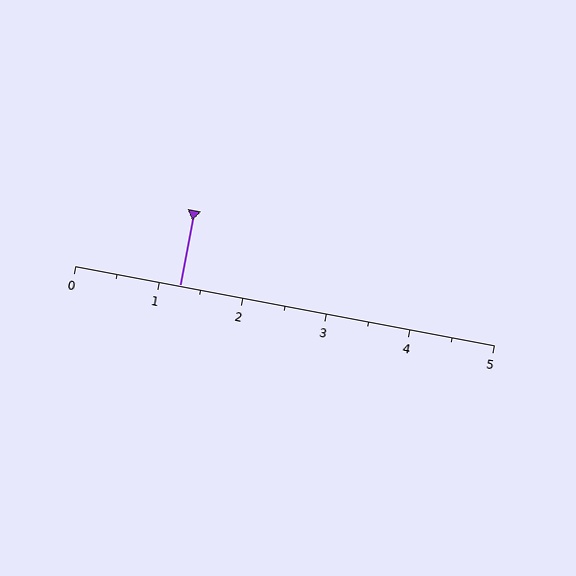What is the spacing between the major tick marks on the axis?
The major ticks are spaced 1 apart.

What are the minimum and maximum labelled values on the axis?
The axis runs from 0 to 5.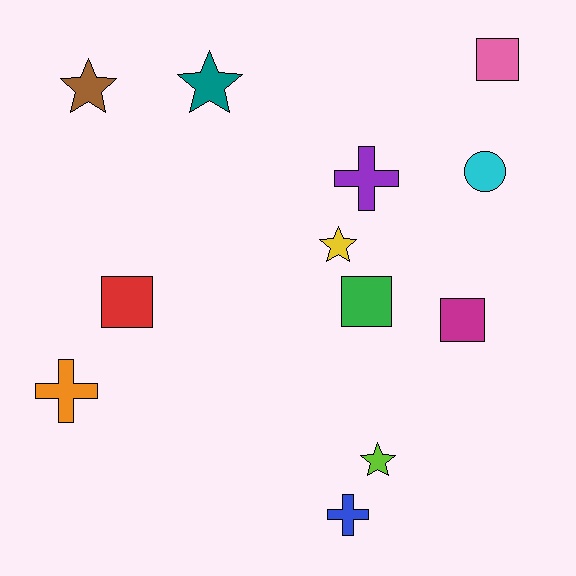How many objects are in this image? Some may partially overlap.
There are 12 objects.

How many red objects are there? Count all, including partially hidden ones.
There is 1 red object.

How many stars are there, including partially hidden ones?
There are 4 stars.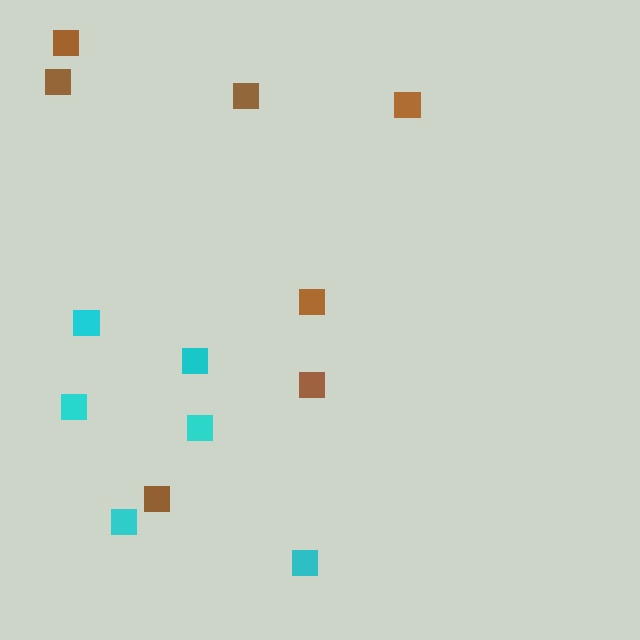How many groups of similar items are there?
There are 2 groups: one group of brown squares (7) and one group of cyan squares (6).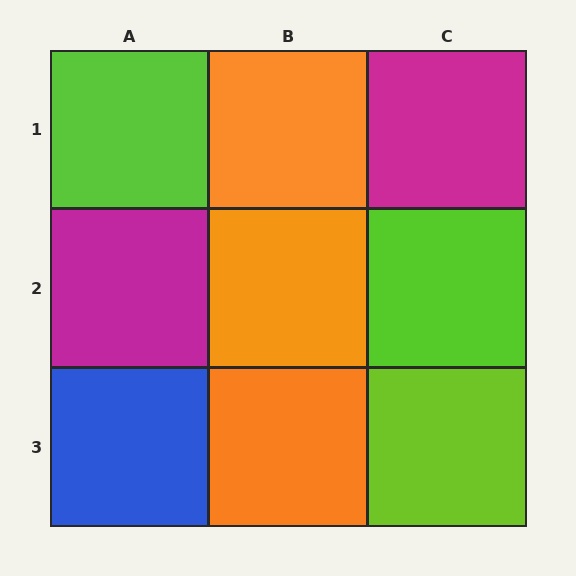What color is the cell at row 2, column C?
Lime.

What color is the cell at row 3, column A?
Blue.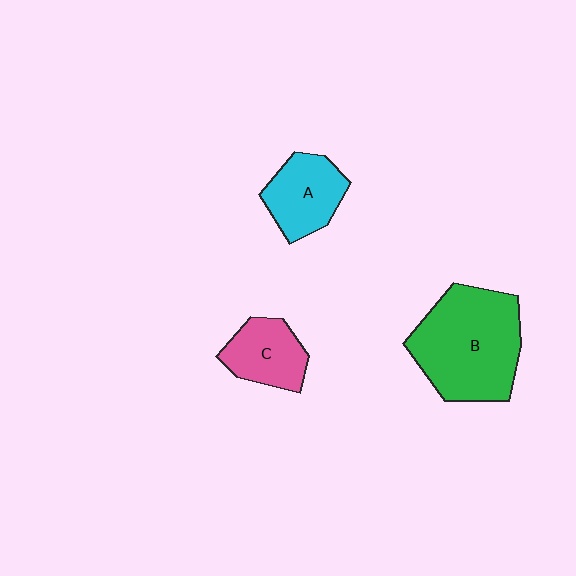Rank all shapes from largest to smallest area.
From largest to smallest: B (green), A (cyan), C (pink).